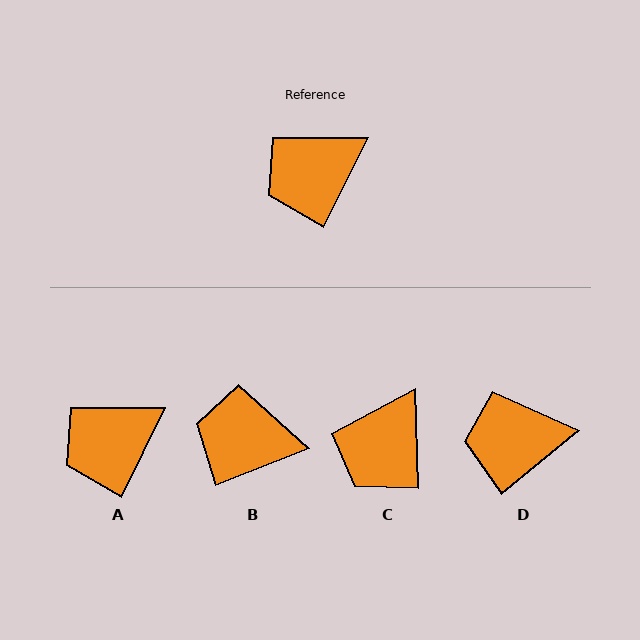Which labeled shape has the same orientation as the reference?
A.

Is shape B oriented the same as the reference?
No, it is off by about 42 degrees.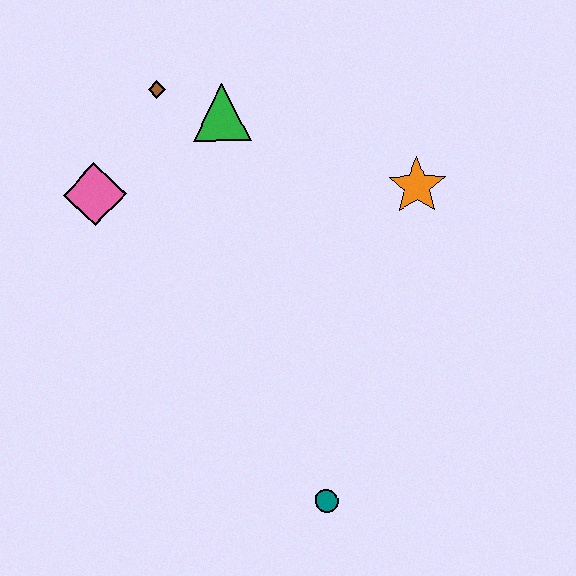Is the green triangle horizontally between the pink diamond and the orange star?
Yes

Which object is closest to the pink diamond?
The brown diamond is closest to the pink diamond.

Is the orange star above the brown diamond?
No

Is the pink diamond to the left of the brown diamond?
Yes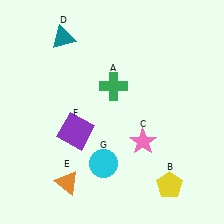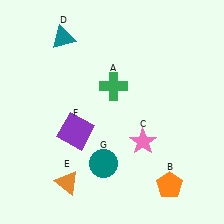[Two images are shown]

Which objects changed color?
B changed from yellow to orange. G changed from cyan to teal.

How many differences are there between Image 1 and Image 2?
There are 2 differences between the two images.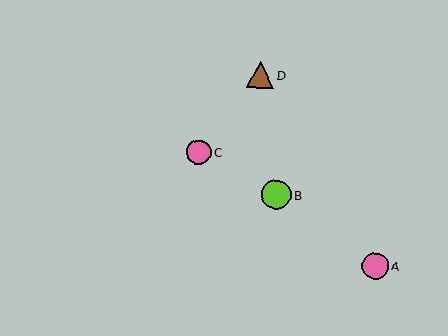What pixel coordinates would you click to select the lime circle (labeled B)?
Click at (276, 195) to select the lime circle B.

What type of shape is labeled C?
Shape C is a pink circle.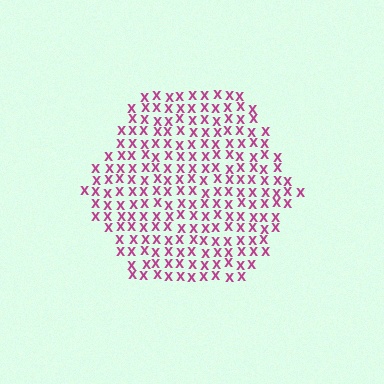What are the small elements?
The small elements are letter X's.